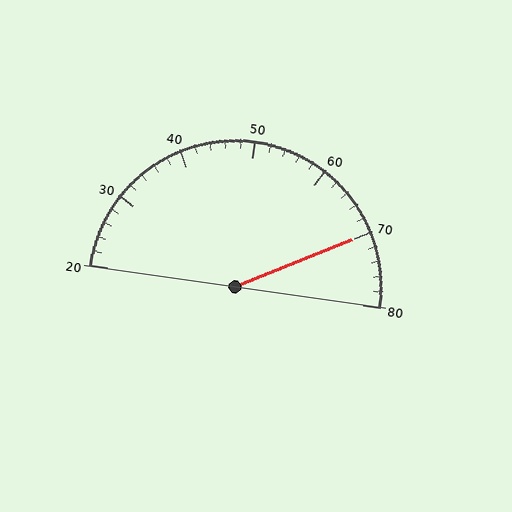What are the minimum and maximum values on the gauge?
The gauge ranges from 20 to 80.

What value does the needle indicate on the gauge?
The needle indicates approximately 70.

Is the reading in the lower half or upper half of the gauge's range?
The reading is in the upper half of the range (20 to 80).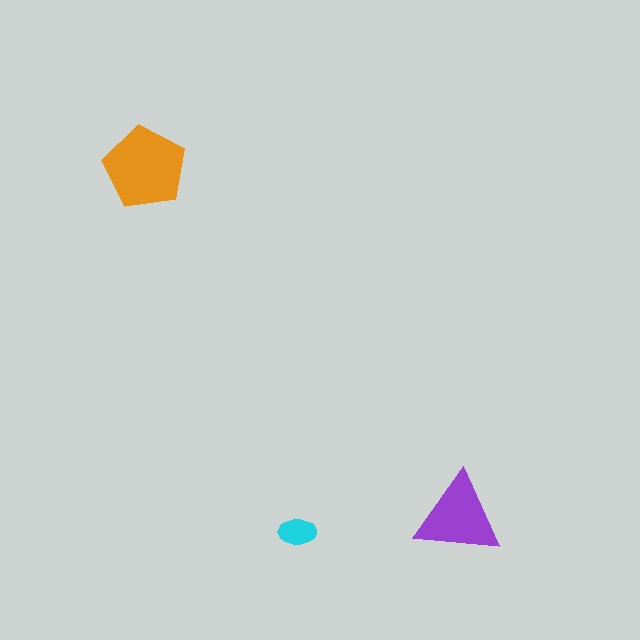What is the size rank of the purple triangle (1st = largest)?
2nd.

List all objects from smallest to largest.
The cyan ellipse, the purple triangle, the orange pentagon.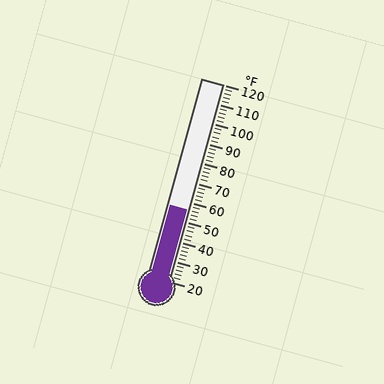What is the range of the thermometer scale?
The thermometer scale ranges from 20°F to 120°F.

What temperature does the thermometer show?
The thermometer shows approximately 56°F.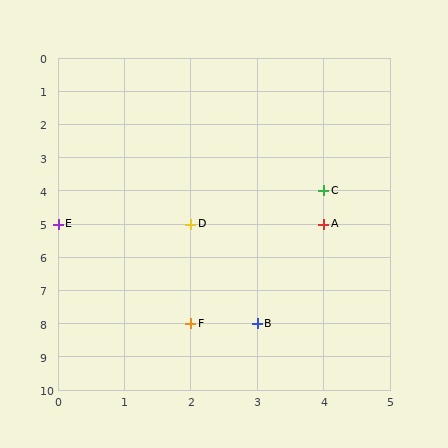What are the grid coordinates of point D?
Point D is at grid coordinates (2, 5).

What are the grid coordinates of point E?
Point E is at grid coordinates (0, 5).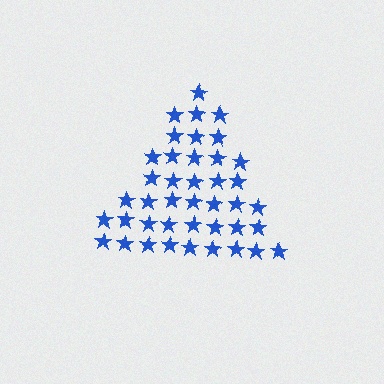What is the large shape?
The large shape is a triangle.